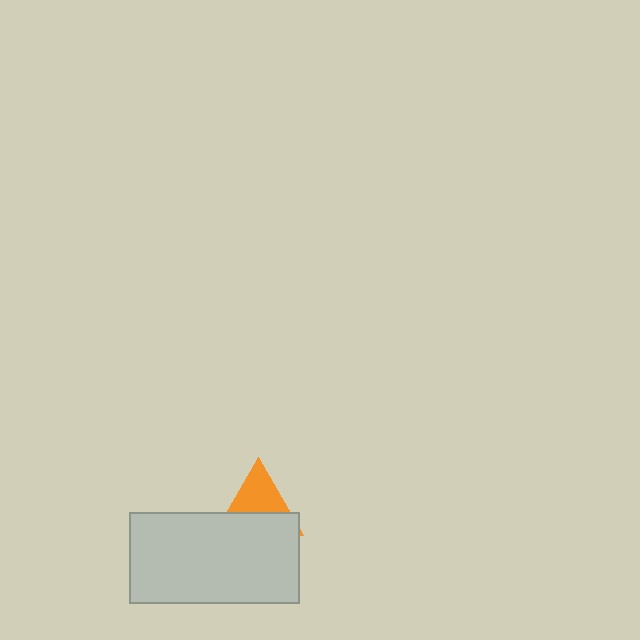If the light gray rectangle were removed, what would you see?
You would see the complete orange triangle.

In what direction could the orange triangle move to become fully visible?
The orange triangle could move up. That would shift it out from behind the light gray rectangle entirely.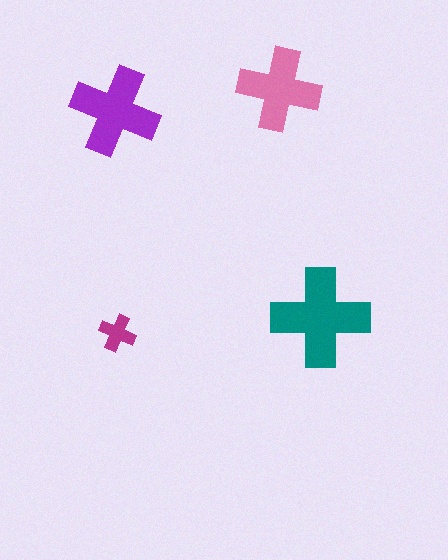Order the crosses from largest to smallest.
the teal one, the purple one, the pink one, the magenta one.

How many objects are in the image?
There are 4 objects in the image.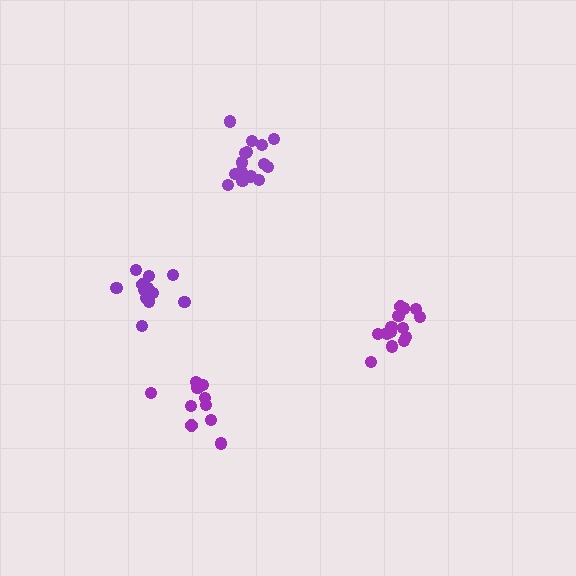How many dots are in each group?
Group 1: 15 dots, Group 2: 12 dots, Group 3: 10 dots, Group 4: 15 dots (52 total).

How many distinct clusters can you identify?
There are 4 distinct clusters.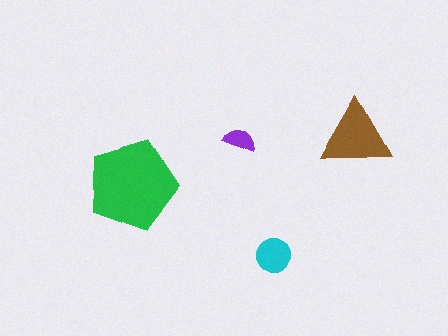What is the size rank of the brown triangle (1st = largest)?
2nd.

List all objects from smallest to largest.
The purple semicircle, the cyan circle, the brown triangle, the green pentagon.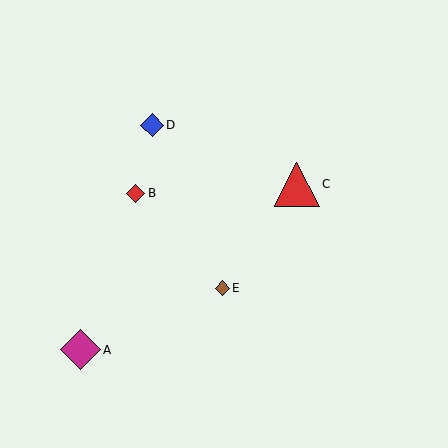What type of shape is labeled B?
Shape B is a red diamond.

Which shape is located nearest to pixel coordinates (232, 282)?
The brown diamond (labeled E) at (222, 288) is nearest to that location.